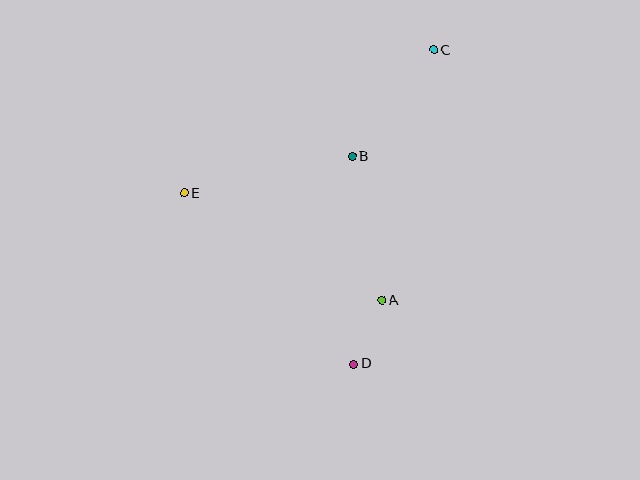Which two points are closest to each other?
Points A and D are closest to each other.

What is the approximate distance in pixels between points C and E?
The distance between C and E is approximately 288 pixels.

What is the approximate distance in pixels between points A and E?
The distance between A and E is approximately 225 pixels.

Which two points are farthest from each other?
Points C and D are farthest from each other.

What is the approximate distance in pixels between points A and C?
The distance between A and C is approximately 256 pixels.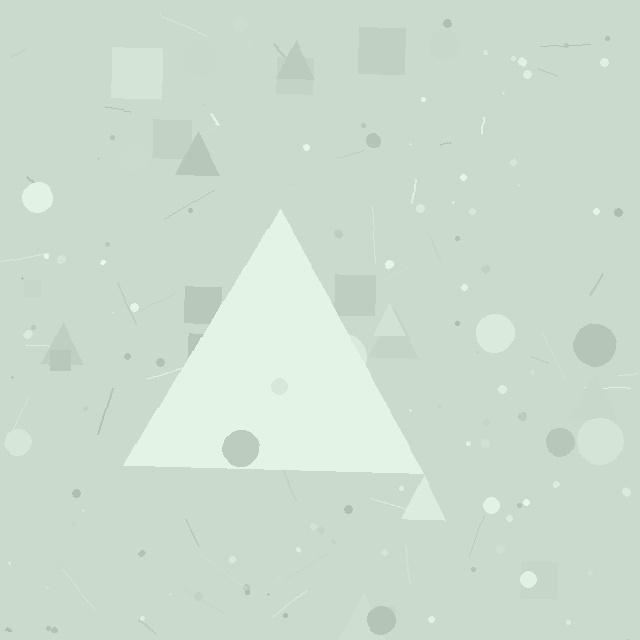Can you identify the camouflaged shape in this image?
The camouflaged shape is a triangle.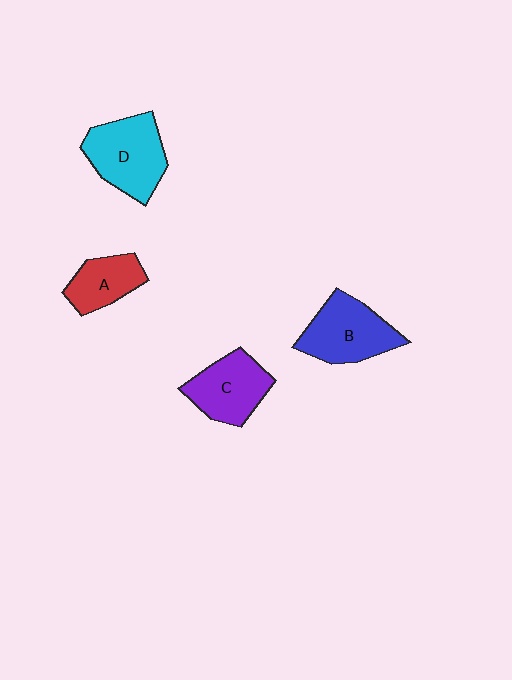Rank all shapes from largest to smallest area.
From largest to smallest: D (cyan), B (blue), C (purple), A (red).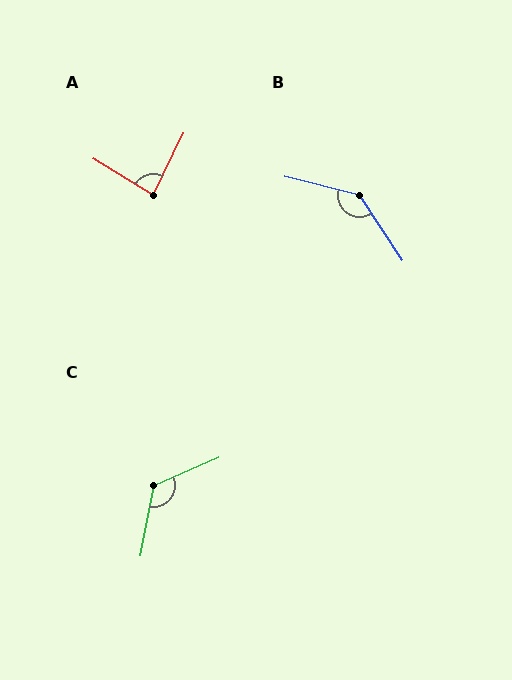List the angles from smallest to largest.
A (85°), C (124°), B (137°).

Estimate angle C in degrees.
Approximately 124 degrees.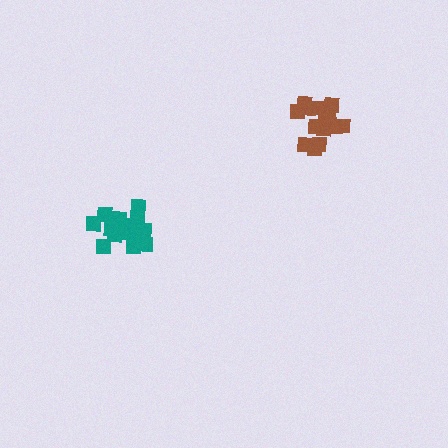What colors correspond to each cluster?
The clusters are colored: teal, brown.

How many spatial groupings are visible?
There are 2 spatial groupings.